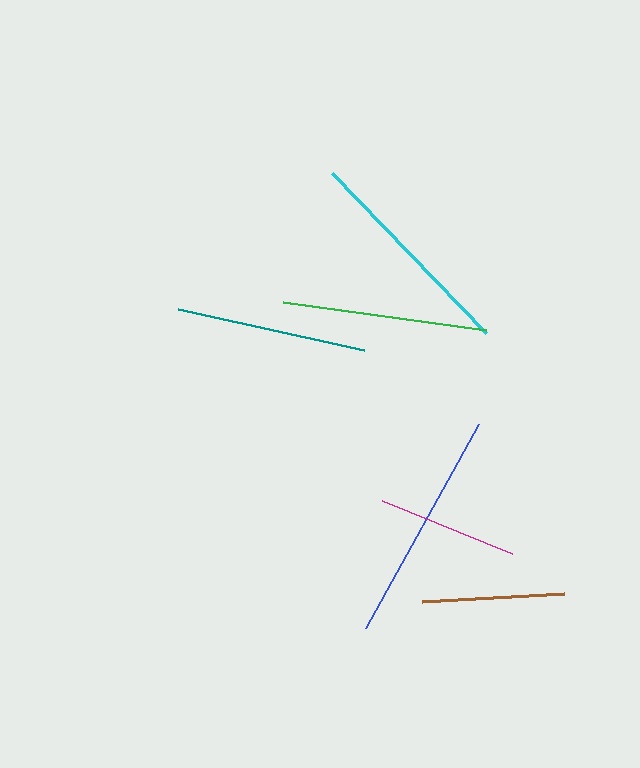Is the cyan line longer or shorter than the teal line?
The cyan line is longer than the teal line.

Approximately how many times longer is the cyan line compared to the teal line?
The cyan line is approximately 1.2 times the length of the teal line.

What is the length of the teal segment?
The teal segment is approximately 191 pixels long.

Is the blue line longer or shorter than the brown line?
The blue line is longer than the brown line.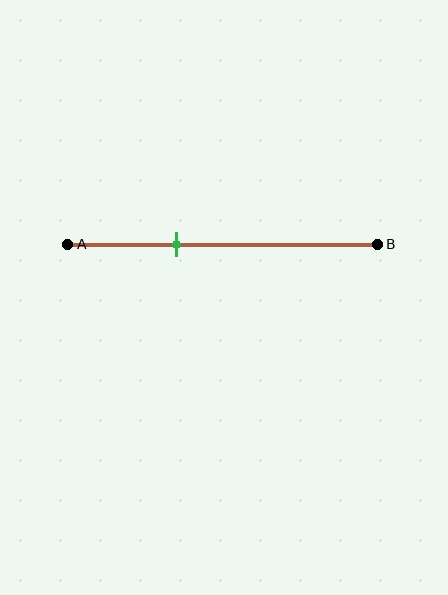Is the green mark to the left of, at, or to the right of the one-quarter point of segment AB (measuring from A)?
The green mark is to the right of the one-quarter point of segment AB.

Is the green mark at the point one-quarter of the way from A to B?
No, the mark is at about 35% from A, not at the 25% one-quarter point.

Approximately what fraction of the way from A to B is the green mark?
The green mark is approximately 35% of the way from A to B.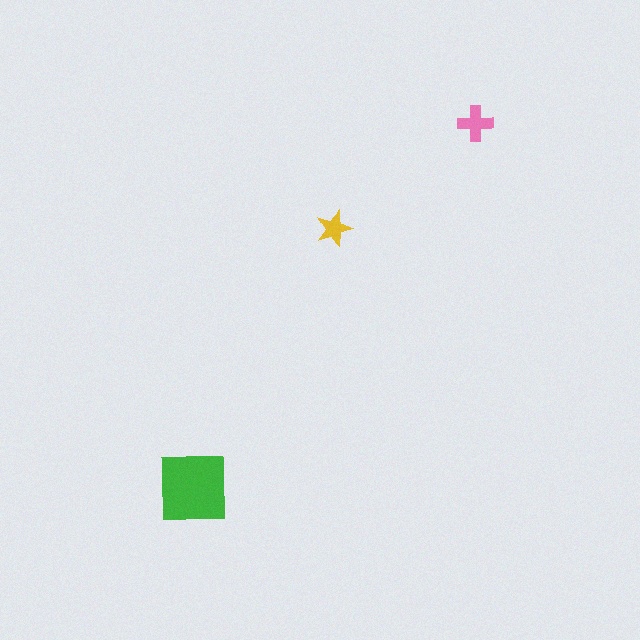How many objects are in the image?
There are 3 objects in the image.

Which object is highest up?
The pink cross is topmost.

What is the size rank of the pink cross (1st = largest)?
2nd.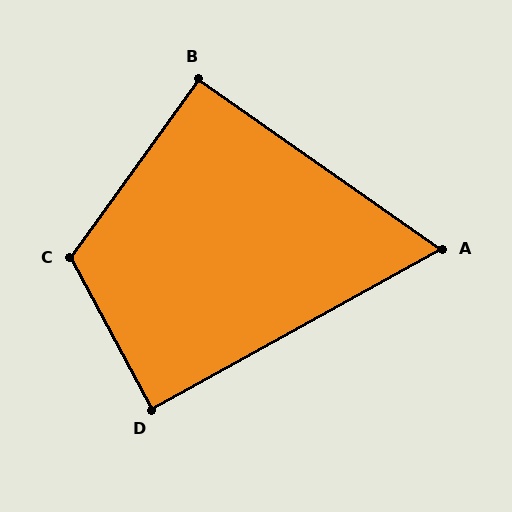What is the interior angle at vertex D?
Approximately 89 degrees (approximately right).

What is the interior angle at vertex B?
Approximately 91 degrees (approximately right).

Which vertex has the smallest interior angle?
A, at approximately 64 degrees.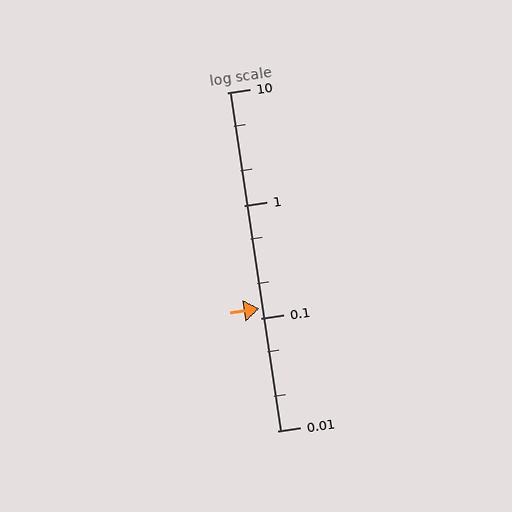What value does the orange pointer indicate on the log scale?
The pointer indicates approximately 0.12.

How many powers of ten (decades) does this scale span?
The scale spans 3 decades, from 0.01 to 10.